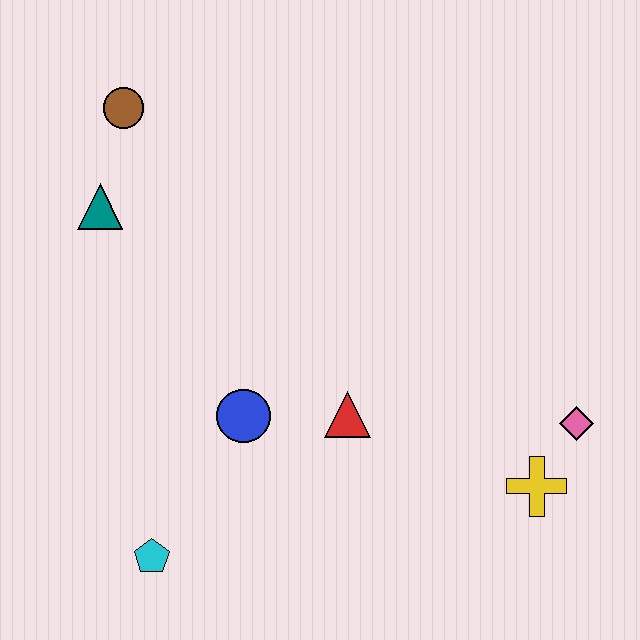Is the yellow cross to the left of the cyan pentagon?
No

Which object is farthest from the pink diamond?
The brown circle is farthest from the pink diamond.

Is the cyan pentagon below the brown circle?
Yes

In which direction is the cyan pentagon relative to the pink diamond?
The cyan pentagon is to the left of the pink diamond.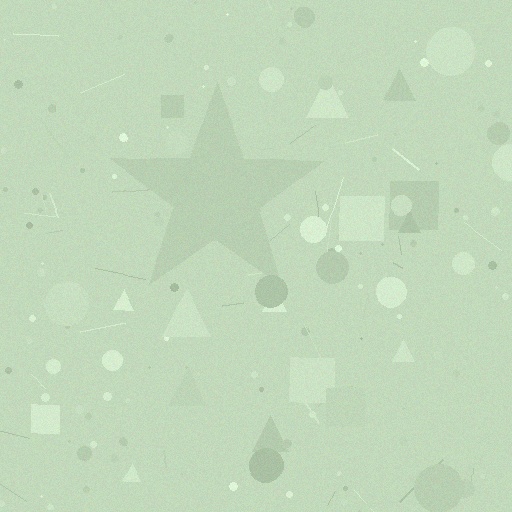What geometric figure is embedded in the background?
A star is embedded in the background.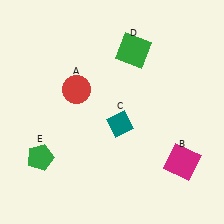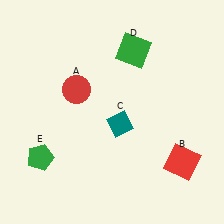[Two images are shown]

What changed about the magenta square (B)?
In Image 1, B is magenta. In Image 2, it changed to red.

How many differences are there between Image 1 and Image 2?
There is 1 difference between the two images.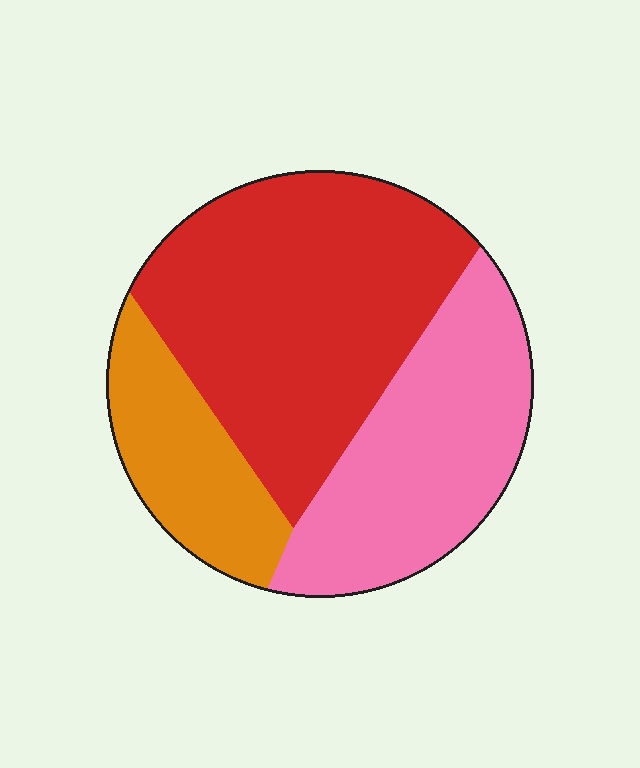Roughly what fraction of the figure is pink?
Pink covers roughly 35% of the figure.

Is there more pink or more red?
Red.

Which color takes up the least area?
Orange, at roughly 20%.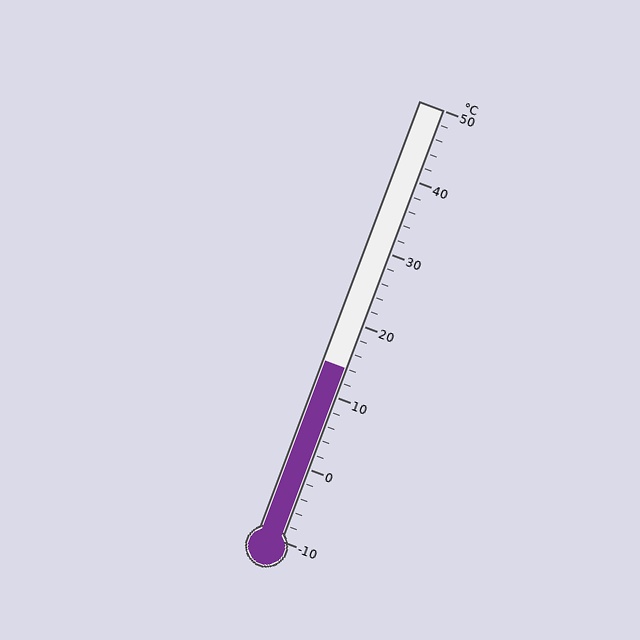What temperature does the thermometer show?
The thermometer shows approximately 14°C.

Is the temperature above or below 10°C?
The temperature is above 10°C.